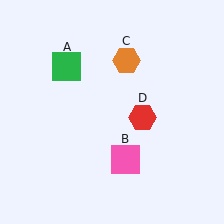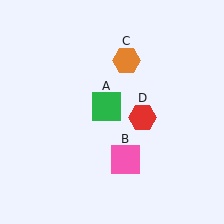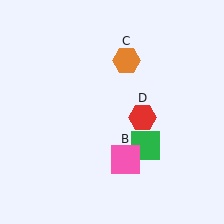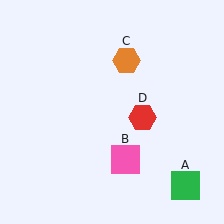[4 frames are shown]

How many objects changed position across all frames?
1 object changed position: green square (object A).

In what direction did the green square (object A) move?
The green square (object A) moved down and to the right.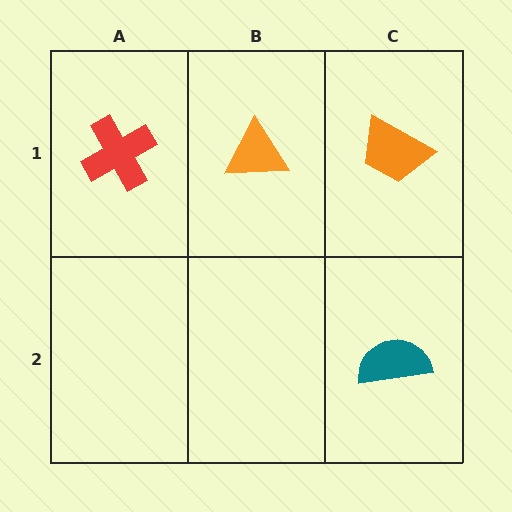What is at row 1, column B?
An orange triangle.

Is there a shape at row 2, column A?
No, that cell is empty.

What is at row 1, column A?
A red cross.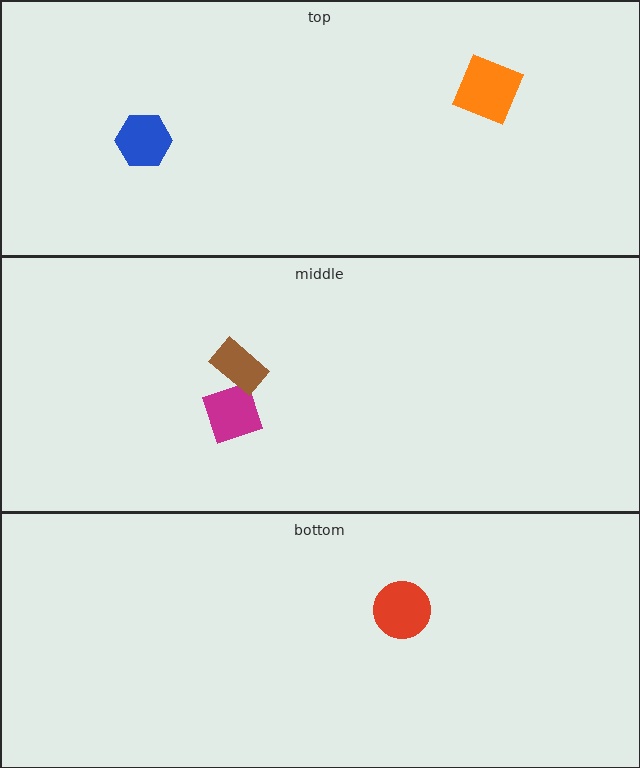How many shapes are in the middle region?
2.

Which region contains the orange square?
The top region.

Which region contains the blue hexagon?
The top region.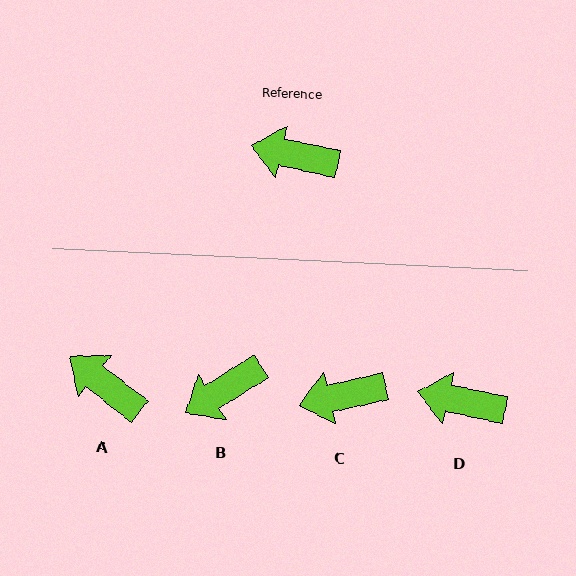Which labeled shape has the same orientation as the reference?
D.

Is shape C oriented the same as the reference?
No, it is off by about 25 degrees.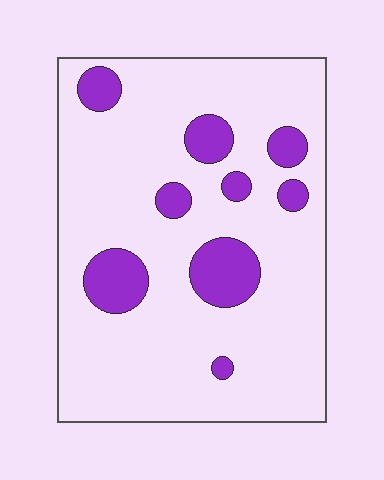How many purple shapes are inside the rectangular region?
9.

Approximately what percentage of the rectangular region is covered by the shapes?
Approximately 15%.